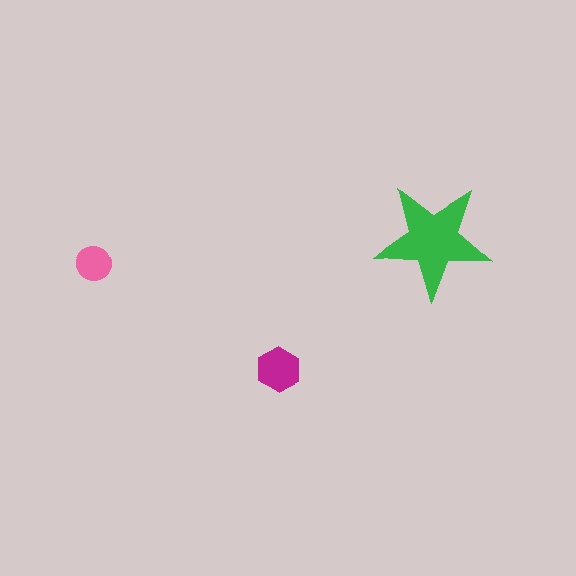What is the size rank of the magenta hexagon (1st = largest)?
2nd.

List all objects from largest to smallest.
The green star, the magenta hexagon, the pink circle.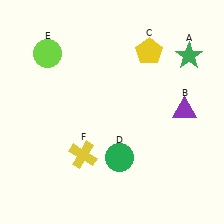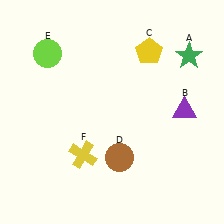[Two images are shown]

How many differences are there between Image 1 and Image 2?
There is 1 difference between the two images.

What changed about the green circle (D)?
In Image 1, D is green. In Image 2, it changed to brown.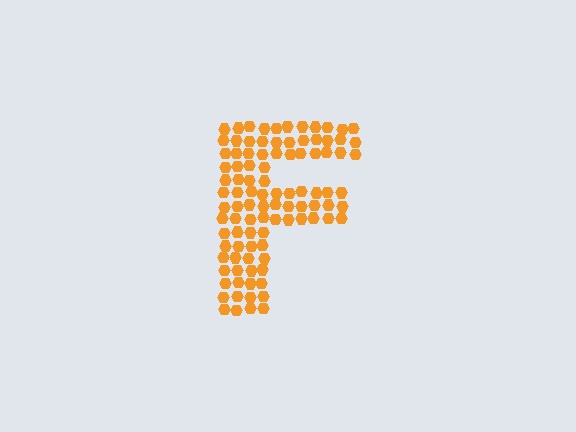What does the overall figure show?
The overall figure shows the letter F.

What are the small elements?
The small elements are hexagons.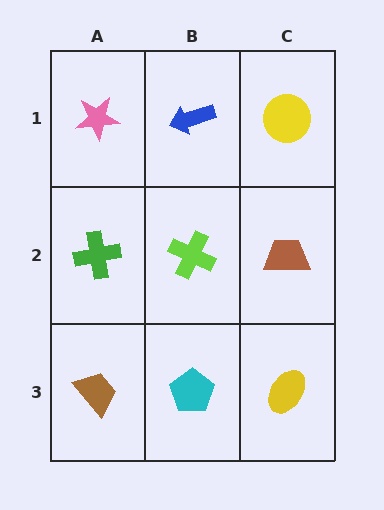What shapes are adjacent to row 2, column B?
A blue arrow (row 1, column B), a cyan pentagon (row 3, column B), a green cross (row 2, column A), a brown trapezoid (row 2, column C).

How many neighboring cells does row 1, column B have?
3.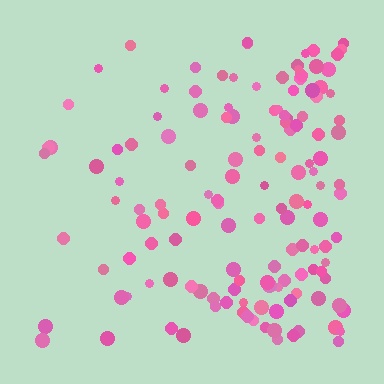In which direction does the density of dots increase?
From left to right, with the right side densest.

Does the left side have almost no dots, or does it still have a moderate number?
Still a moderate number, just noticeably fewer than the right.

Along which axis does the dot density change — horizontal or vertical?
Horizontal.